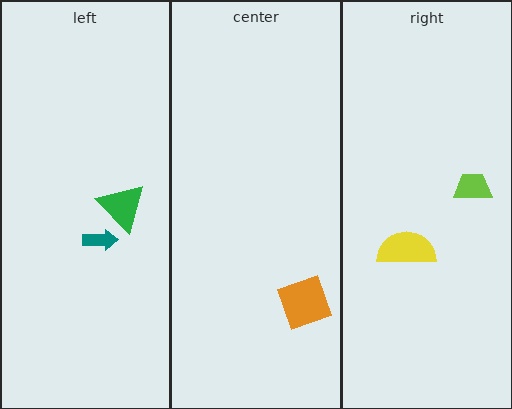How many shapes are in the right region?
2.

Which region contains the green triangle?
The left region.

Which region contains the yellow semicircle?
The right region.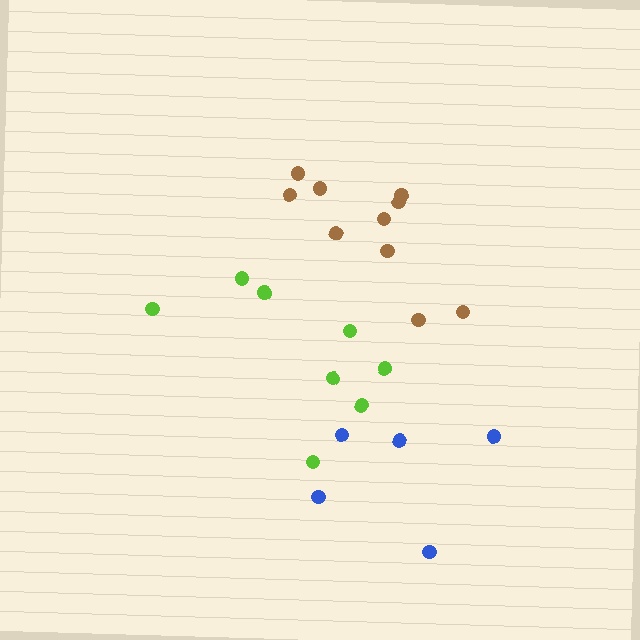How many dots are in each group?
Group 1: 5 dots, Group 2: 10 dots, Group 3: 8 dots (23 total).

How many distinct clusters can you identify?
There are 3 distinct clusters.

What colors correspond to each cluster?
The clusters are colored: blue, brown, lime.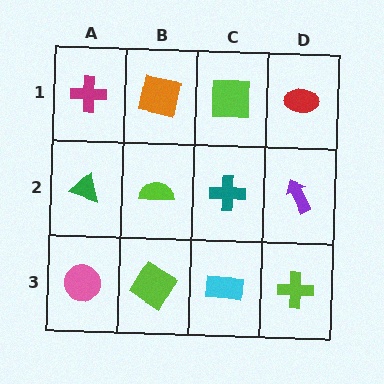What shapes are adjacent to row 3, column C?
A teal cross (row 2, column C), a lime diamond (row 3, column B), a lime cross (row 3, column D).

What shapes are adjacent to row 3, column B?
A lime semicircle (row 2, column B), a pink circle (row 3, column A), a cyan rectangle (row 3, column C).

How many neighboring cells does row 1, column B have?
3.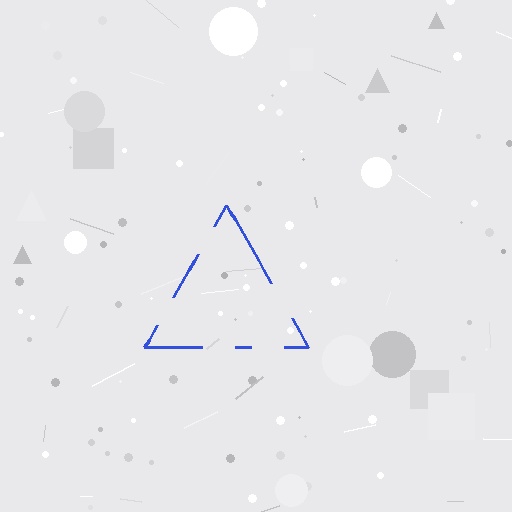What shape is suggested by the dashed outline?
The dashed outline suggests a triangle.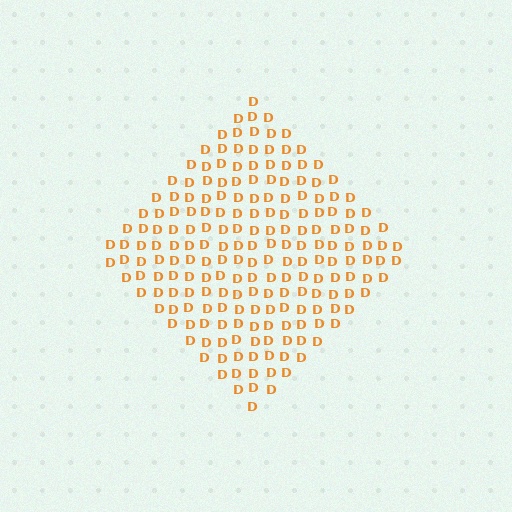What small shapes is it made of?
It is made of small letter D's.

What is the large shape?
The large shape is a diamond.